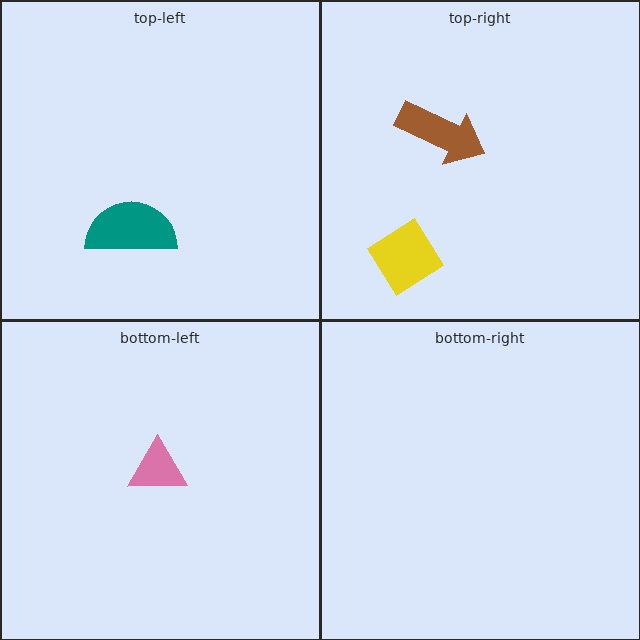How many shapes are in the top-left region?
1.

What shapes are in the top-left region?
The teal semicircle.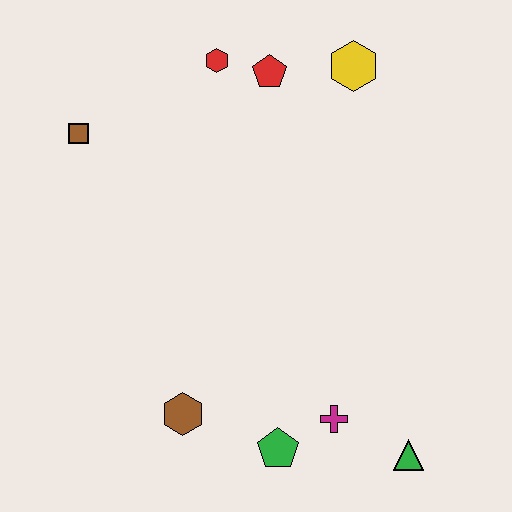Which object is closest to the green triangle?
The magenta cross is closest to the green triangle.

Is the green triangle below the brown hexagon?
Yes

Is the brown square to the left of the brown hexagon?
Yes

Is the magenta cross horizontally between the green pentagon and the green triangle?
Yes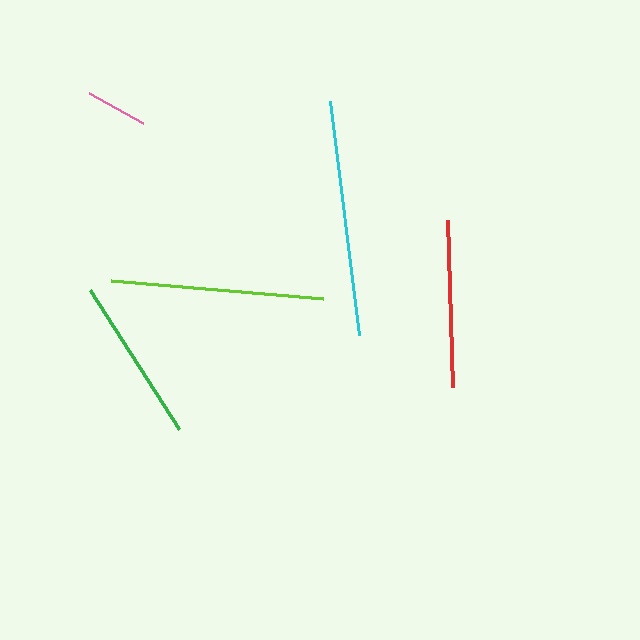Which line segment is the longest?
The cyan line is the longest at approximately 236 pixels.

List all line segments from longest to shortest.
From longest to shortest: cyan, lime, red, green, pink.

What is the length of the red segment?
The red segment is approximately 167 pixels long.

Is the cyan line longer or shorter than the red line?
The cyan line is longer than the red line.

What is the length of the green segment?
The green segment is approximately 165 pixels long.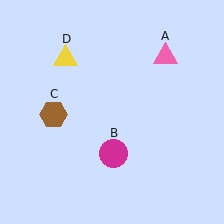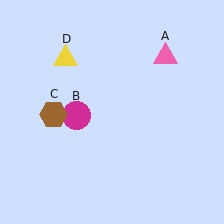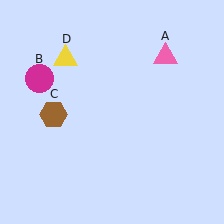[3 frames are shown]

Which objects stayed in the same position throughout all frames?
Pink triangle (object A) and brown hexagon (object C) and yellow triangle (object D) remained stationary.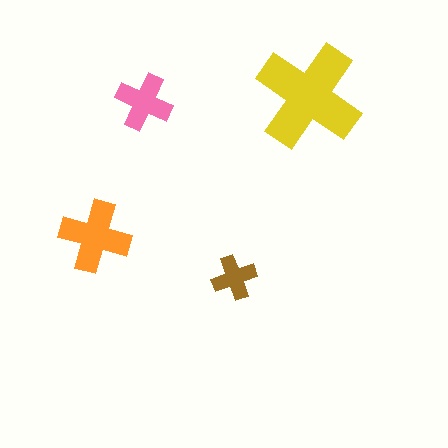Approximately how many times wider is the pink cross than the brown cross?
About 1.5 times wider.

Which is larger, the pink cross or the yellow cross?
The yellow one.